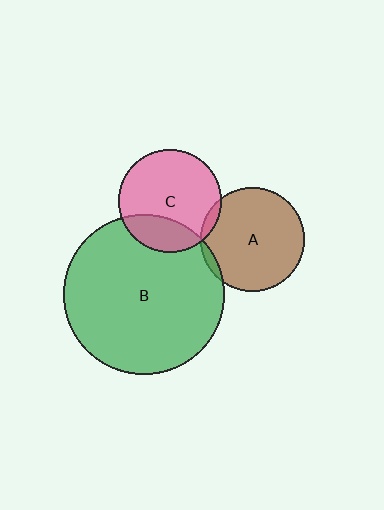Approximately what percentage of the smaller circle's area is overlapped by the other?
Approximately 25%.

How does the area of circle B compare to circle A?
Approximately 2.4 times.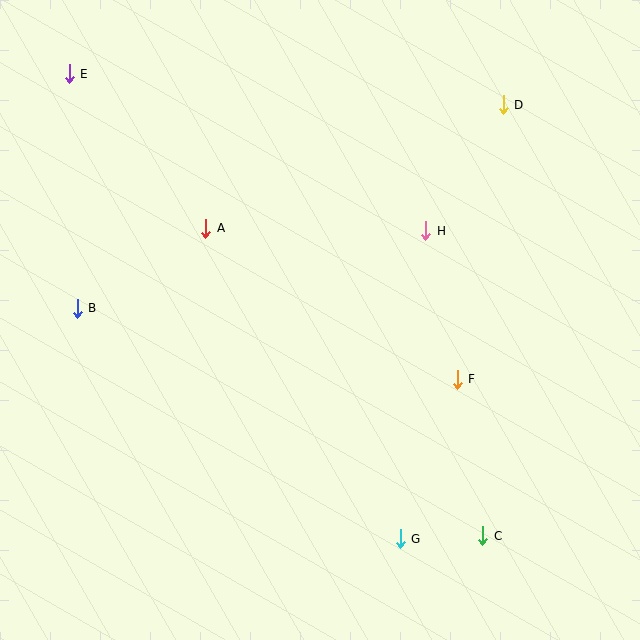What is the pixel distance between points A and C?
The distance between A and C is 414 pixels.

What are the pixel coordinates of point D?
Point D is at (503, 105).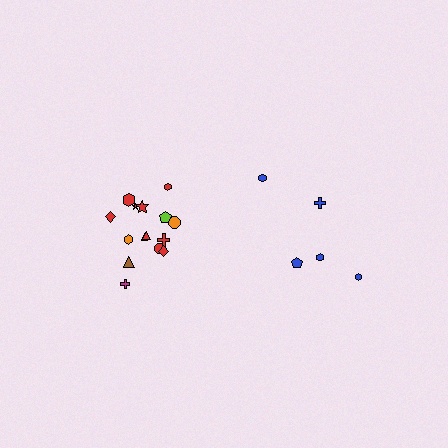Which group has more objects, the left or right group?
The left group.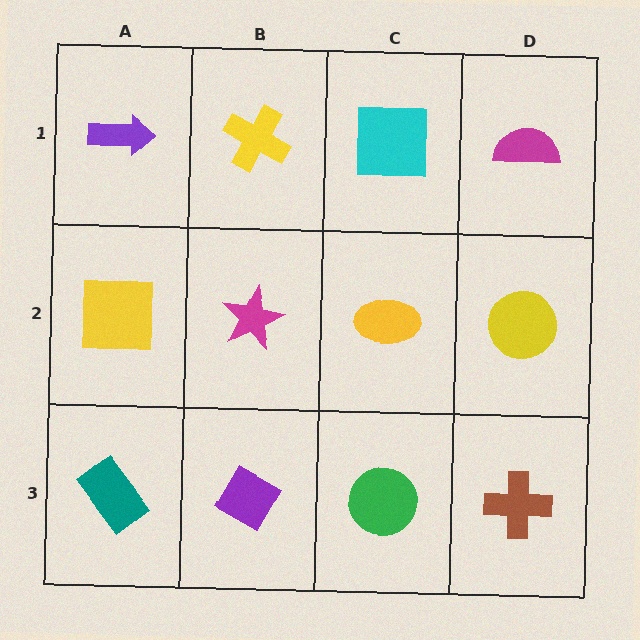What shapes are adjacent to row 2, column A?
A purple arrow (row 1, column A), a teal rectangle (row 3, column A), a magenta star (row 2, column B).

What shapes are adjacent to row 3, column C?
A yellow ellipse (row 2, column C), a purple diamond (row 3, column B), a brown cross (row 3, column D).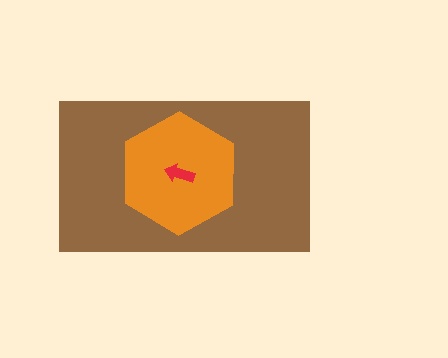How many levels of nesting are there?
3.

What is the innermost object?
The red arrow.